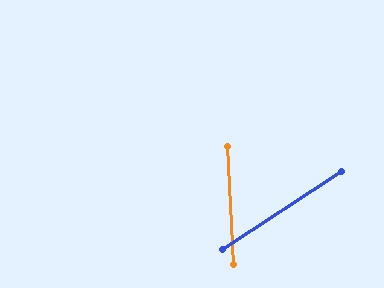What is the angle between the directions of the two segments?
Approximately 59 degrees.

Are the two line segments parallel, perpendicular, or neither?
Neither parallel nor perpendicular — they differ by about 59°.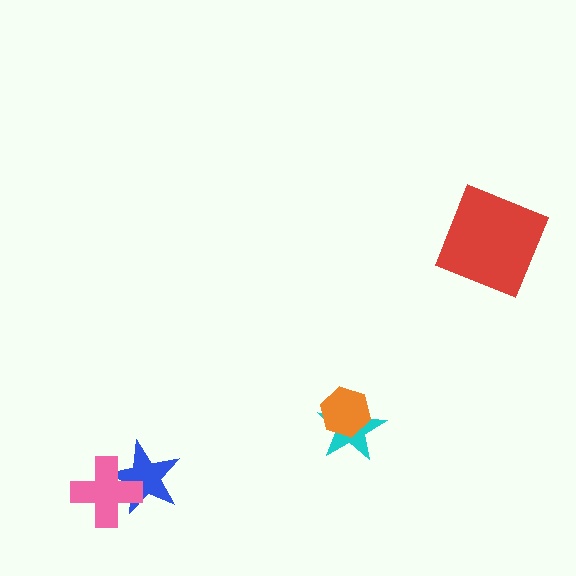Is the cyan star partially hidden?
Yes, it is partially covered by another shape.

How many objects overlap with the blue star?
1 object overlaps with the blue star.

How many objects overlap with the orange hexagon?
1 object overlaps with the orange hexagon.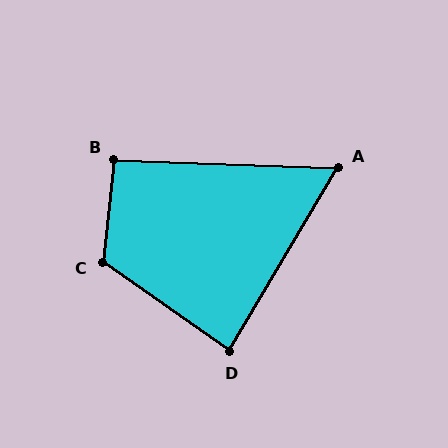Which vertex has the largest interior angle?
C, at approximately 119 degrees.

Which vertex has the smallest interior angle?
A, at approximately 61 degrees.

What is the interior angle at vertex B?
Approximately 94 degrees (approximately right).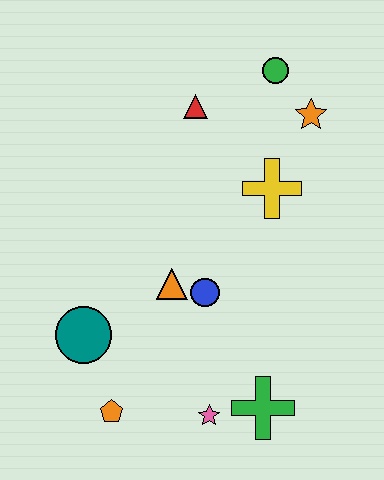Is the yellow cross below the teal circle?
No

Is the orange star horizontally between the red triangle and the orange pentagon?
No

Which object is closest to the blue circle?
The orange triangle is closest to the blue circle.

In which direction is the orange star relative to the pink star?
The orange star is above the pink star.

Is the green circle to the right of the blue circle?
Yes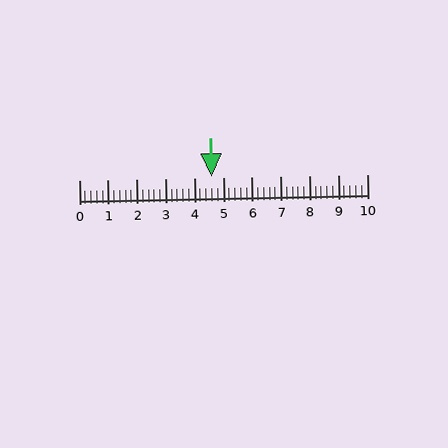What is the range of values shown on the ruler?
The ruler shows values from 0 to 10.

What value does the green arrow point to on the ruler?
The green arrow points to approximately 4.6.